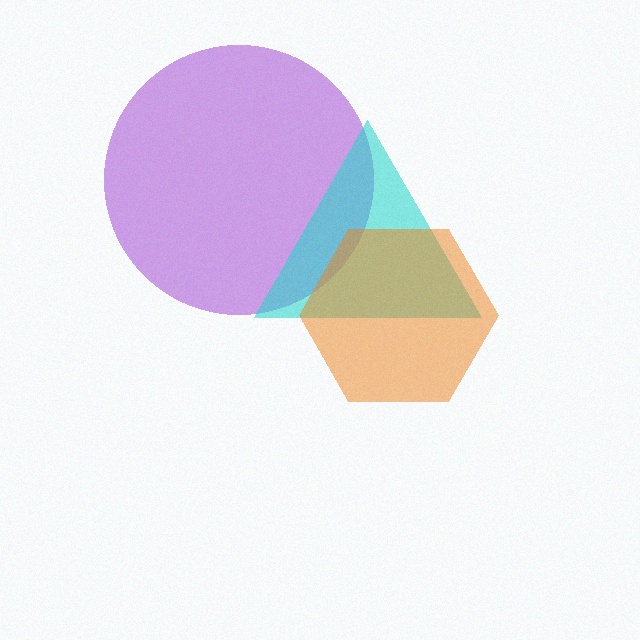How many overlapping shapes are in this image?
There are 3 overlapping shapes in the image.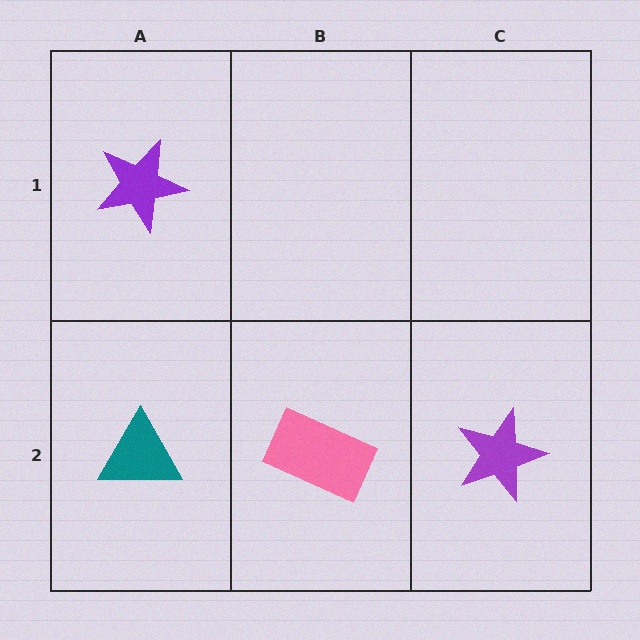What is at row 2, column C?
A purple star.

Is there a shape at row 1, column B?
No, that cell is empty.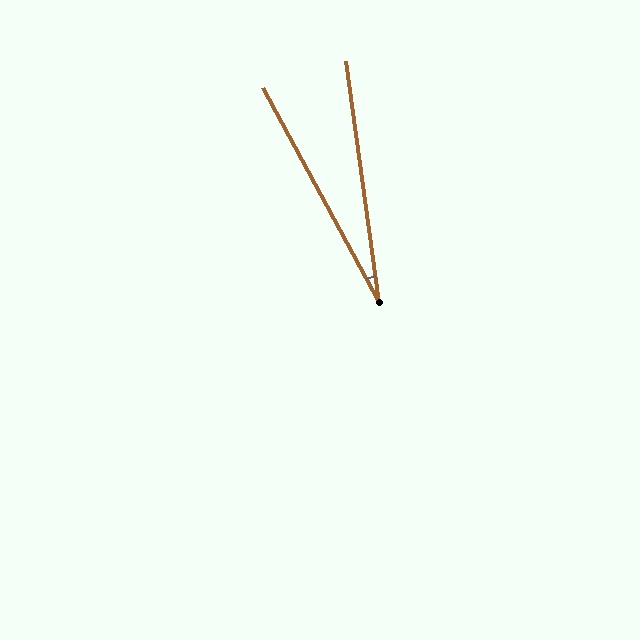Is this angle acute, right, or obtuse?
It is acute.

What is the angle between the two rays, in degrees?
Approximately 21 degrees.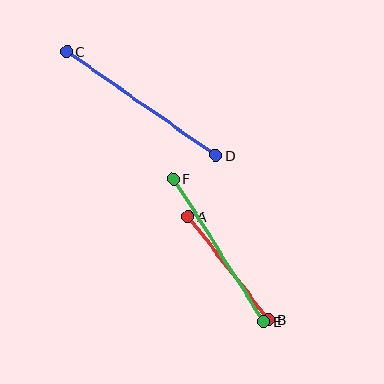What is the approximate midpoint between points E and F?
The midpoint is at approximately (219, 250) pixels.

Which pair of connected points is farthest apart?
Points C and D are farthest apart.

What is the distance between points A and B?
The distance is approximately 130 pixels.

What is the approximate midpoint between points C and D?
The midpoint is at approximately (141, 103) pixels.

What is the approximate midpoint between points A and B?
The midpoint is at approximately (228, 268) pixels.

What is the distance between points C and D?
The distance is approximately 181 pixels.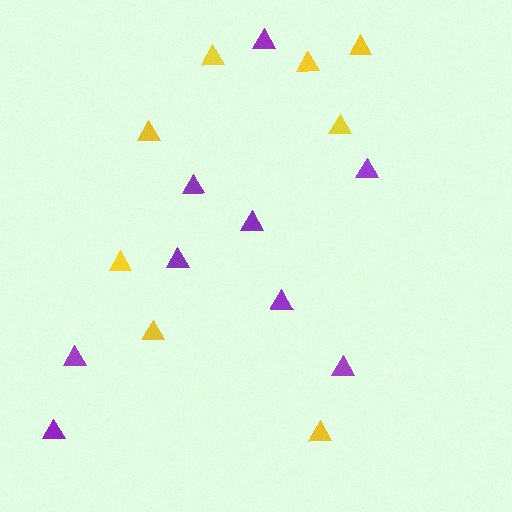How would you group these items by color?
There are 2 groups: one group of yellow triangles (8) and one group of purple triangles (9).